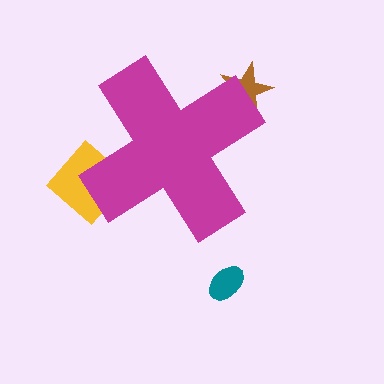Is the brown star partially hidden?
Yes, the brown star is partially hidden behind the magenta cross.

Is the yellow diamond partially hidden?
Yes, the yellow diamond is partially hidden behind the magenta cross.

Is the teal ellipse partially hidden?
No, the teal ellipse is fully visible.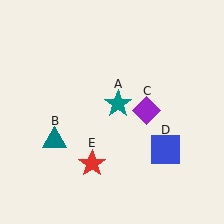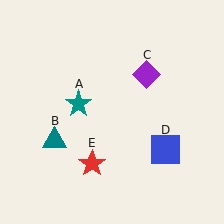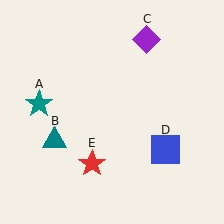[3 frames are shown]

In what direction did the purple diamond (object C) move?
The purple diamond (object C) moved up.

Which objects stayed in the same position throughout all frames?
Teal triangle (object B) and blue square (object D) and red star (object E) remained stationary.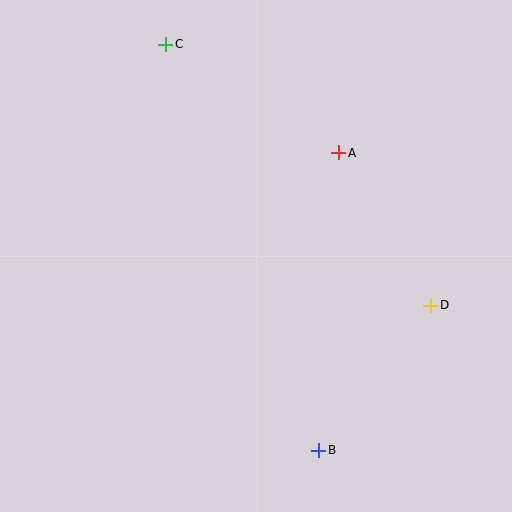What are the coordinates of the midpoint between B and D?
The midpoint between B and D is at (375, 378).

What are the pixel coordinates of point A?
Point A is at (339, 153).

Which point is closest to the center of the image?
Point A at (339, 153) is closest to the center.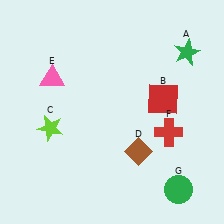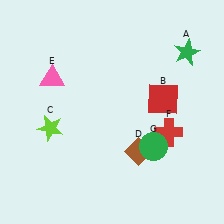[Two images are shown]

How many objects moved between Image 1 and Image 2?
1 object moved between the two images.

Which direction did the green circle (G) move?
The green circle (G) moved up.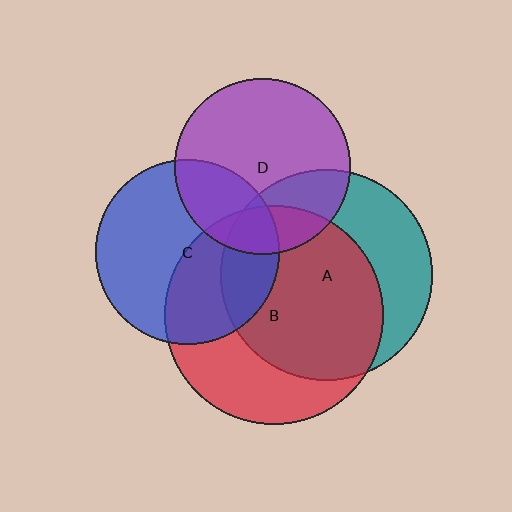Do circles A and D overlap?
Yes.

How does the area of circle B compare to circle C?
Approximately 1.4 times.